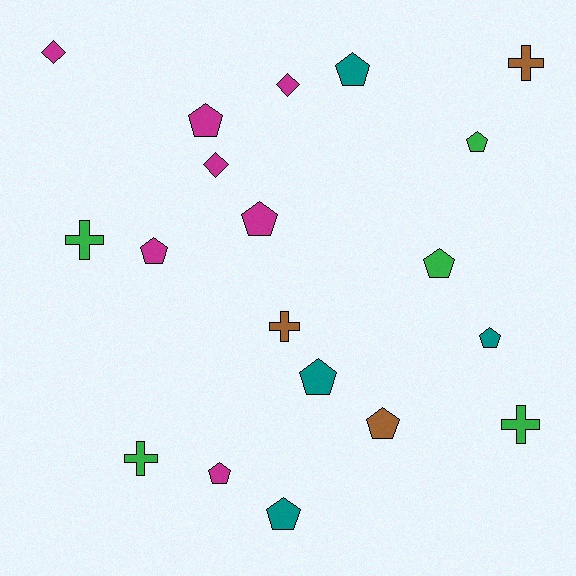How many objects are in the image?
There are 19 objects.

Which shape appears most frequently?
Pentagon, with 11 objects.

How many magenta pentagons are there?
There are 4 magenta pentagons.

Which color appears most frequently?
Magenta, with 7 objects.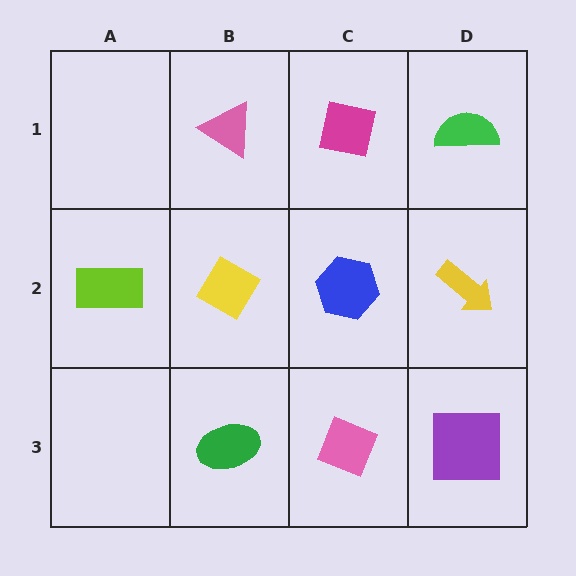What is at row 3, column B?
A green ellipse.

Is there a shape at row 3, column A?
No, that cell is empty.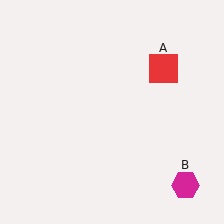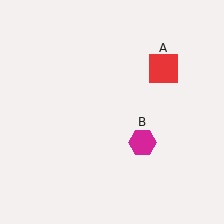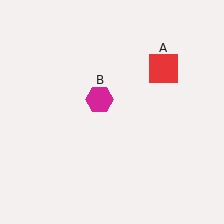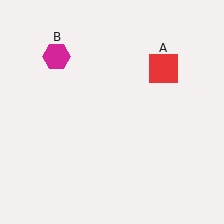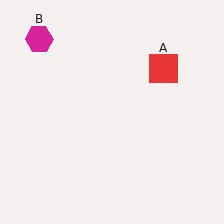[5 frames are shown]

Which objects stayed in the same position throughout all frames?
Red square (object A) remained stationary.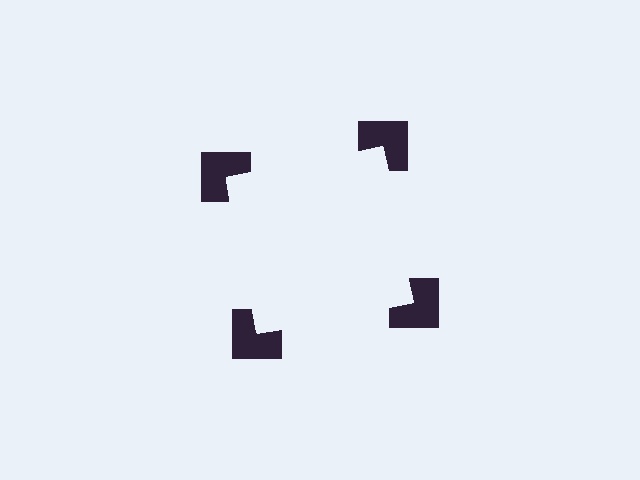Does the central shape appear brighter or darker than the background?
It typically appears slightly brighter than the background, even though no actual brightness change is drawn.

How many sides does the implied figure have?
4 sides.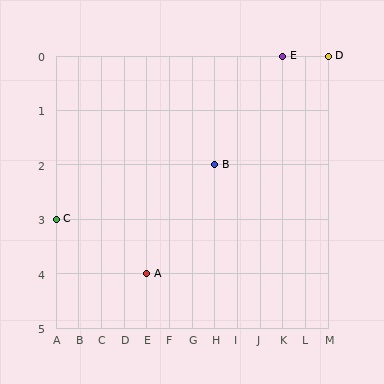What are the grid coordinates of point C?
Point C is at grid coordinates (A, 3).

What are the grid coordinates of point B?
Point B is at grid coordinates (H, 2).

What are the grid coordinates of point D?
Point D is at grid coordinates (M, 0).